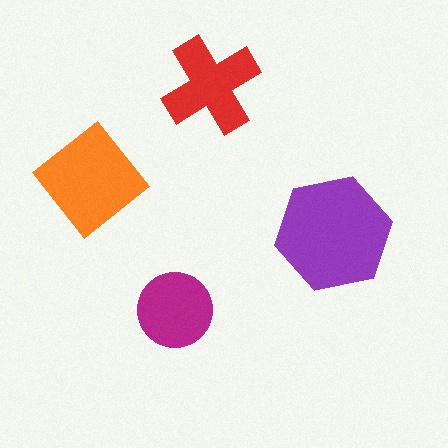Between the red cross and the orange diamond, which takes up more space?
The orange diamond.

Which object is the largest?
The purple hexagon.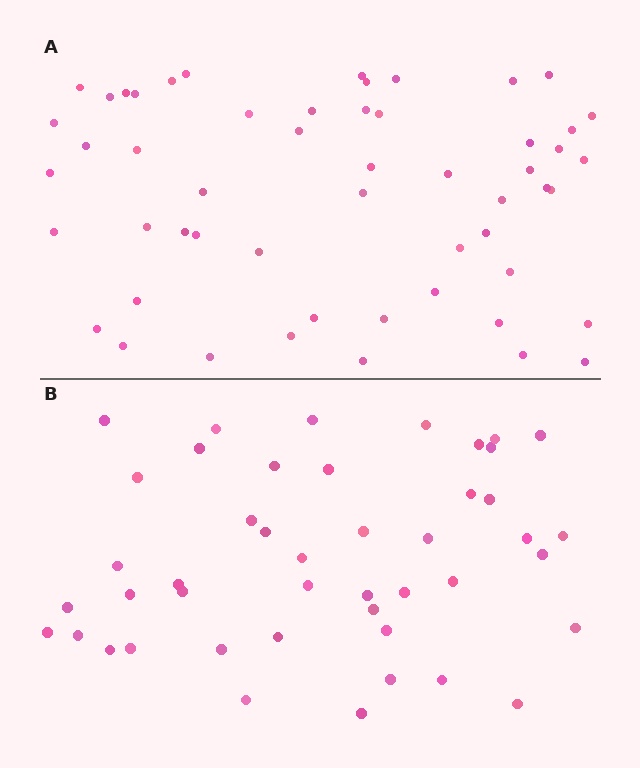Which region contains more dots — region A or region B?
Region A (the top region) has more dots.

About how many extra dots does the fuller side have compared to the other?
Region A has roughly 8 or so more dots than region B.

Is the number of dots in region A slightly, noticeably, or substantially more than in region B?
Region A has only slightly more — the two regions are fairly close. The ratio is roughly 1.2 to 1.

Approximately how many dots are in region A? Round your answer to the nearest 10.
About 50 dots. (The exact count is 54, which rounds to 50.)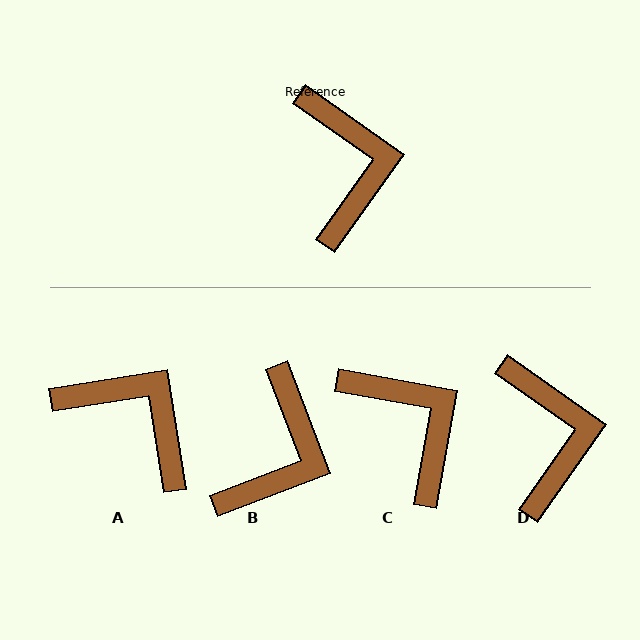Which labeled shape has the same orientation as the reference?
D.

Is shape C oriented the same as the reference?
No, it is off by about 25 degrees.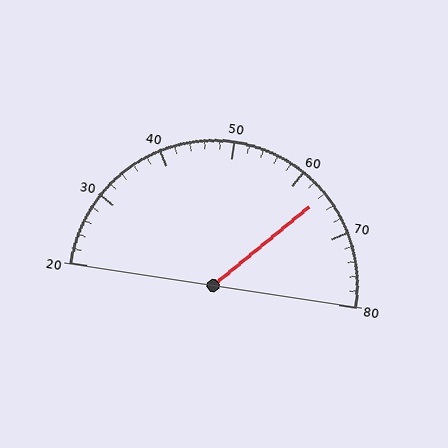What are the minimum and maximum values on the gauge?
The gauge ranges from 20 to 80.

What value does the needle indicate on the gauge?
The needle indicates approximately 64.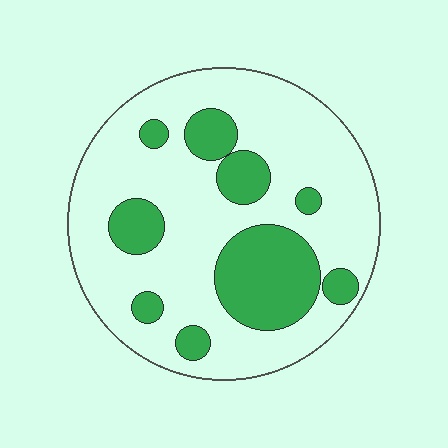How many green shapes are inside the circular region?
9.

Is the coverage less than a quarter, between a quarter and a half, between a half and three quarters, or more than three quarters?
Between a quarter and a half.